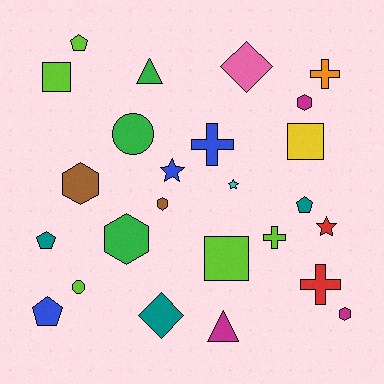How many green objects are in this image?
There are 3 green objects.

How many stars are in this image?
There are 3 stars.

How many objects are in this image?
There are 25 objects.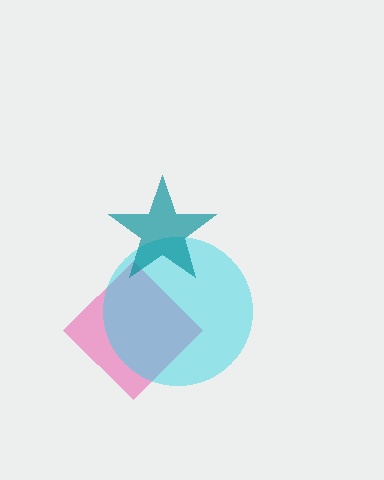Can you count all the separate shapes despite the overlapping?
Yes, there are 3 separate shapes.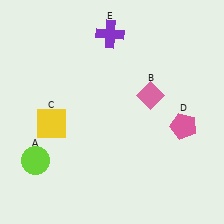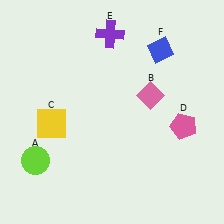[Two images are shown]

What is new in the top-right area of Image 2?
A blue diamond (F) was added in the top-right area of Image 2.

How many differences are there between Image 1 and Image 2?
There is 1 difference between the two images.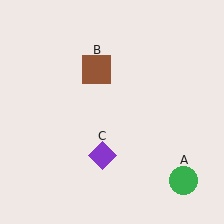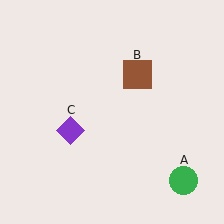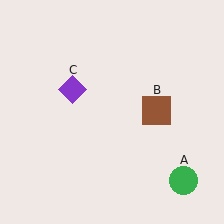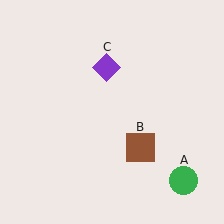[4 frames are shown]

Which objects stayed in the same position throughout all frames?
Green circle (object A) remained stationary.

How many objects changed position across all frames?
2 objects changed position: brown square (object B), purple diamond (object C).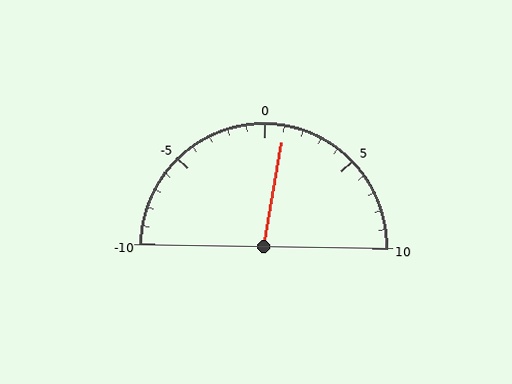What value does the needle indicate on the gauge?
The needle indicates approximately 1.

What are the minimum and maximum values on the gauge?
The gauge ranges from -10 to 10.